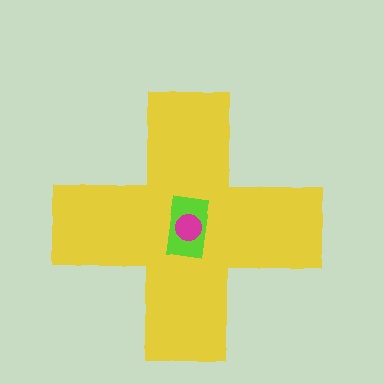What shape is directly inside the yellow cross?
The lime rectangle.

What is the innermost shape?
The magenta circle.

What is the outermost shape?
The yellow cross.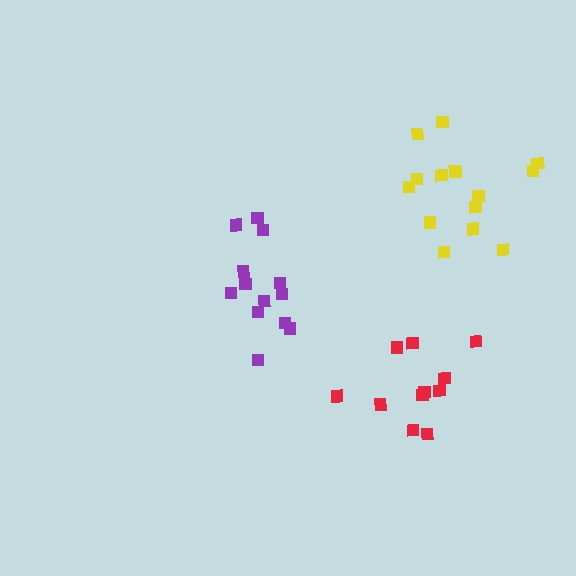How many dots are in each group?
Group 1: 14 dots, Group 2: 13 dots, Group 3: 11 dots (38 total).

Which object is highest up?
The yellow cluster is topmost.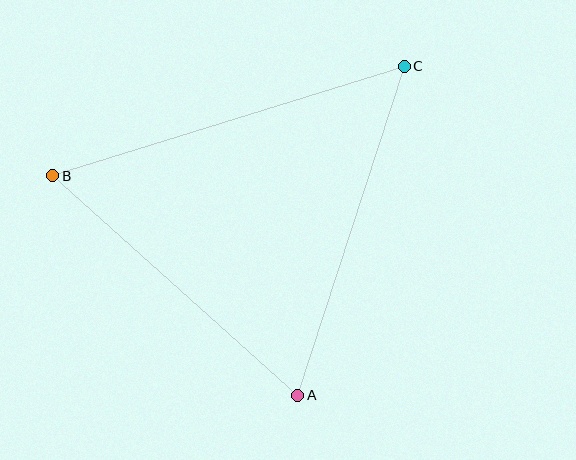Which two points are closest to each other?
Points A and B are closest to each other.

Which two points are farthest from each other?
Points B and C are farthest from each other.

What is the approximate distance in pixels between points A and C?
The distance between A and C is approximately 346 pixels.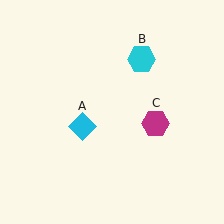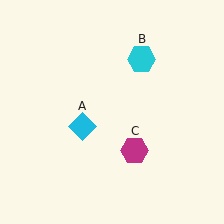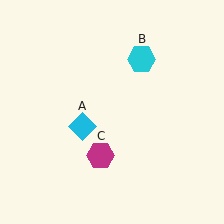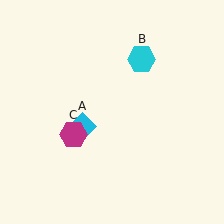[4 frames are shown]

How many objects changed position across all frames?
1 object changed position: magenta hexagon (object C).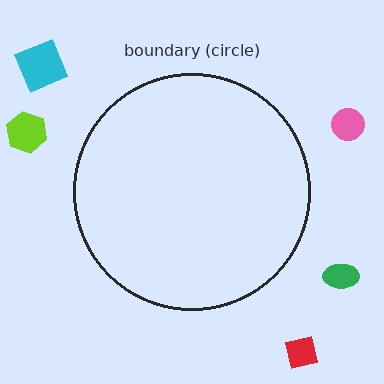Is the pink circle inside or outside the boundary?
Outside.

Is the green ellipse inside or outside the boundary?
Outside.